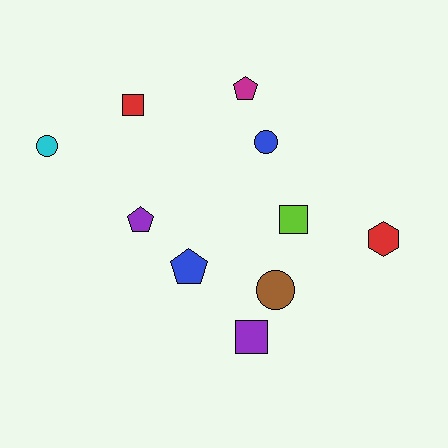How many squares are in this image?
There are 3 squares.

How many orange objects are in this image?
There are no orange objects.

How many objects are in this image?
There are 10 objects.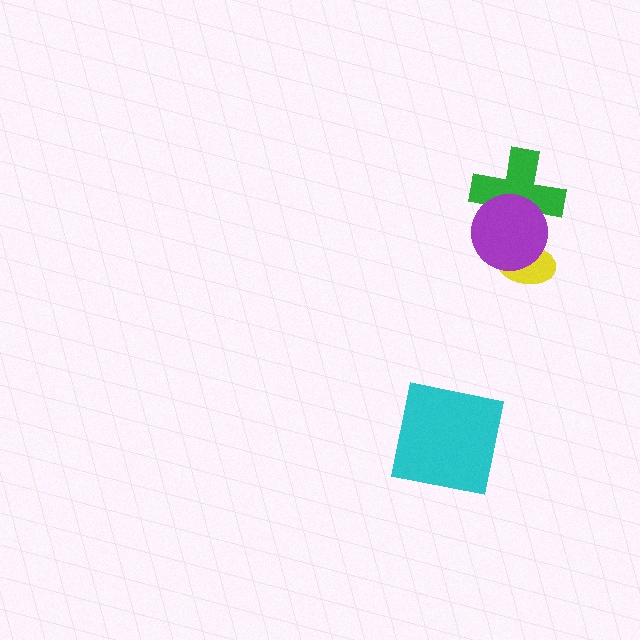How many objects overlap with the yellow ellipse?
2 objects overlap with the yellow ellipse.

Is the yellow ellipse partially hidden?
Yes, it is partially covered by another shape.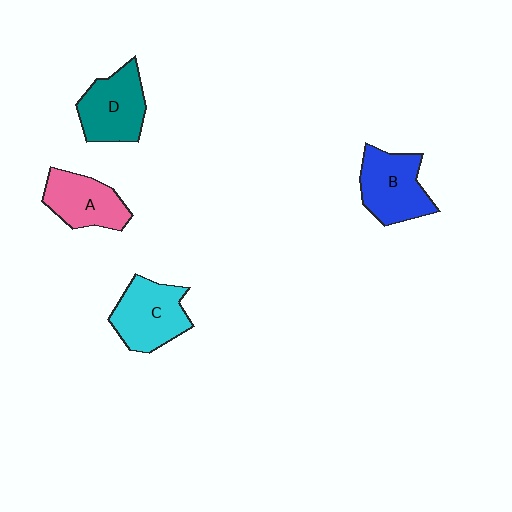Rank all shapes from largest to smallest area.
From largest to smallest: C (cyan), B (blue), D (teal), A (pink).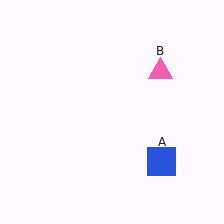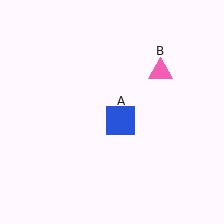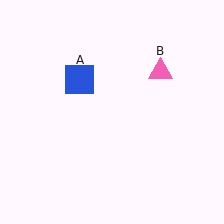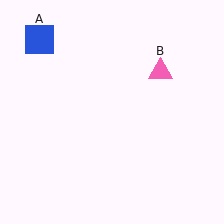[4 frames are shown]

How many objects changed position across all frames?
1 object changed position: blue square (object A).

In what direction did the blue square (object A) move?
The blue square (object A) moved up and to the left.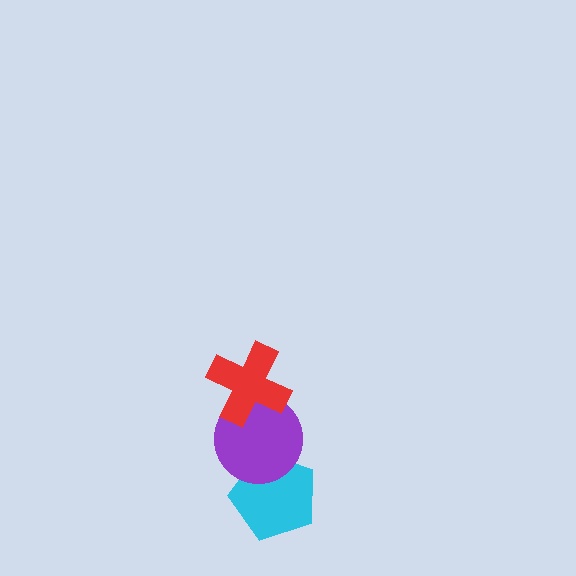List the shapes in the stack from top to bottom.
From top to bottom: the red cross, the purple circle, the cyan pentagon.